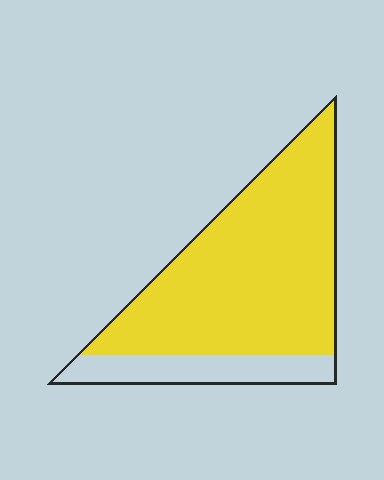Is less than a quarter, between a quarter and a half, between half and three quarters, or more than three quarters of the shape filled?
More than three quarters.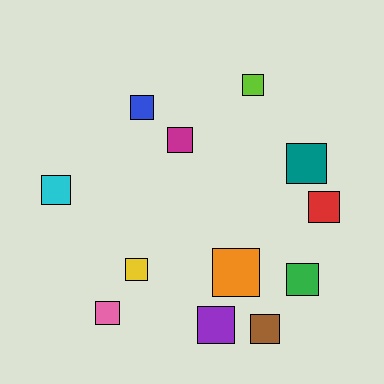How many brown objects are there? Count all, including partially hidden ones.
There is 1 brown object.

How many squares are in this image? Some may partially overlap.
There are 12 squares.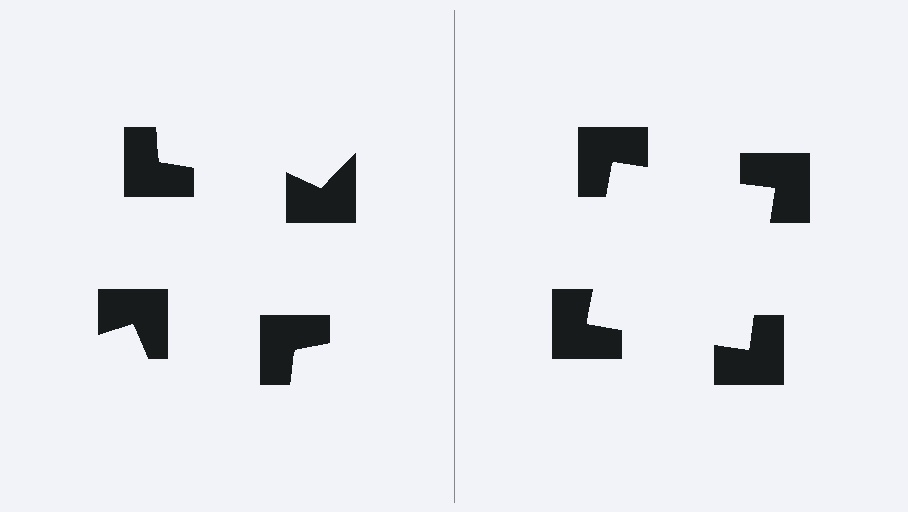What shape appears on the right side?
An illusory square.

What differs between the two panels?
The notched squares are positioned identically on both sides; only the wedge orientations differ. On the right they align to a square; on the left they are misaligned.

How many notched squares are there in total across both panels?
8 — 4 on each side.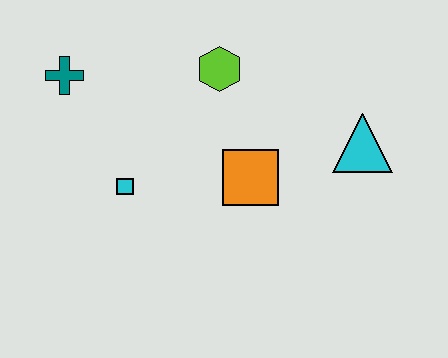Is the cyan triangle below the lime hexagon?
Yes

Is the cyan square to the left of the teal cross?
No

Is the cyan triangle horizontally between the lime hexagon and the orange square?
No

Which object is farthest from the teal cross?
The cyan triangle is farthest from the teal cross.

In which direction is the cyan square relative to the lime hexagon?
The cyan square is below the lime hexagon.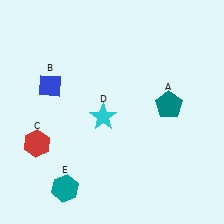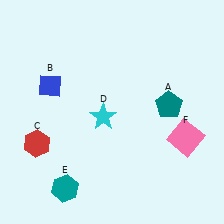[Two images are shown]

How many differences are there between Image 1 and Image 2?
There is 1 difference between the two images.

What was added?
A pink square (F) was added in Image 2.